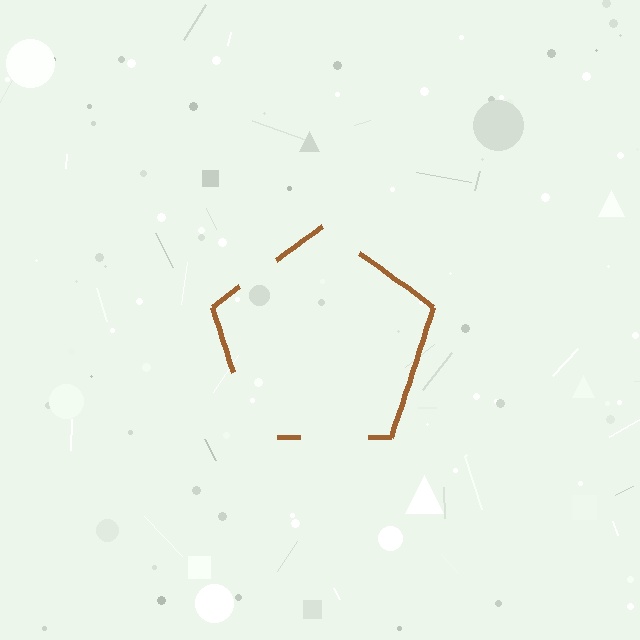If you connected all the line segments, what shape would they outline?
They would outline a pentagon.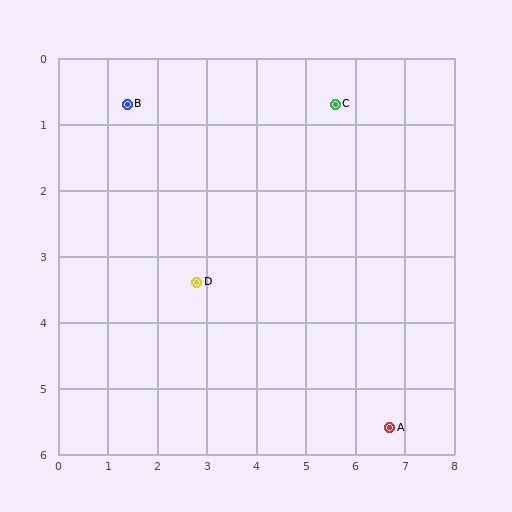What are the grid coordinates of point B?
Point B is at approximately (1.4, 0.7).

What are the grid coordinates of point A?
Point A is at approximately (6.7, 5.6).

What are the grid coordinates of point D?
Point D is at approximately (2.8, 3.4).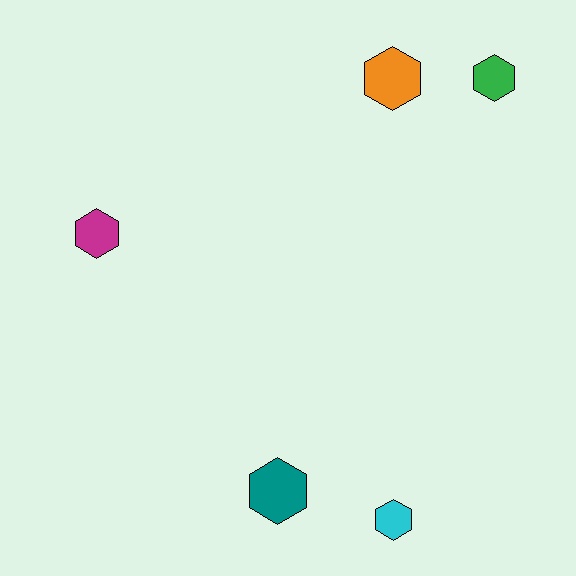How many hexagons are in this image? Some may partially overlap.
There are 5 hexagons.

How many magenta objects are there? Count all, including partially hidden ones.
There is 1 magenta object.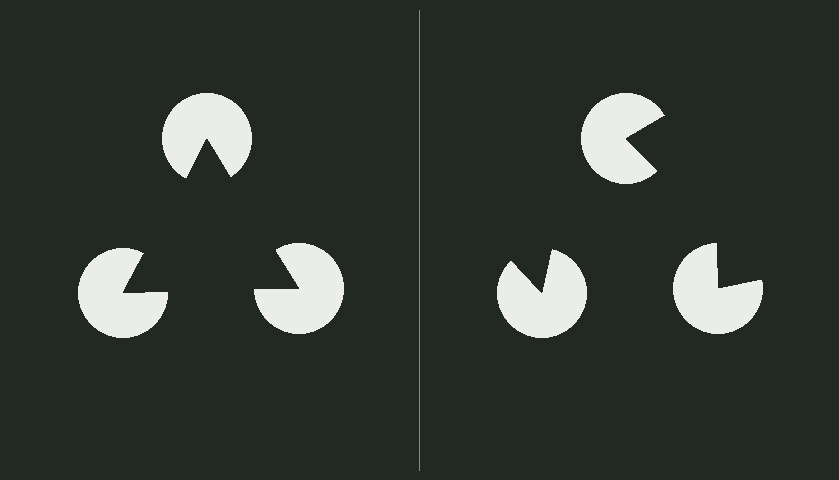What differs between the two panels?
The pac-man discs are positioned identically on both sides; only the wedge orientations differ. On the left they align to a triangle; on the right they are misaligned.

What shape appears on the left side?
An illusory triangle.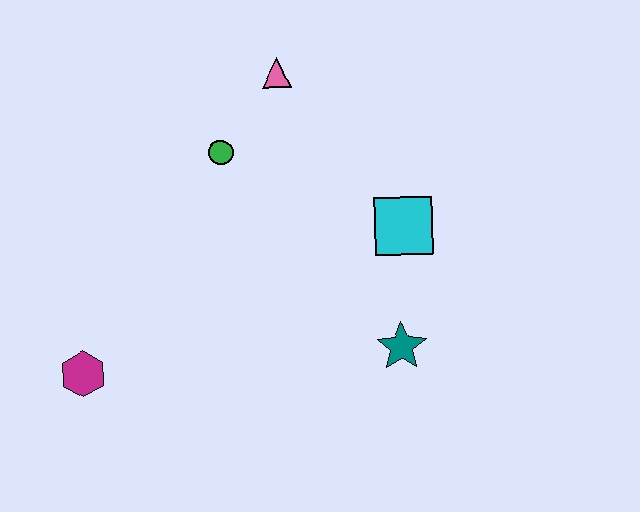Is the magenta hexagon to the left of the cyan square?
Yes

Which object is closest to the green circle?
The pink triangle is closest to the green circle.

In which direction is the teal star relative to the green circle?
The teal star is below the green circle.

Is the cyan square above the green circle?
No